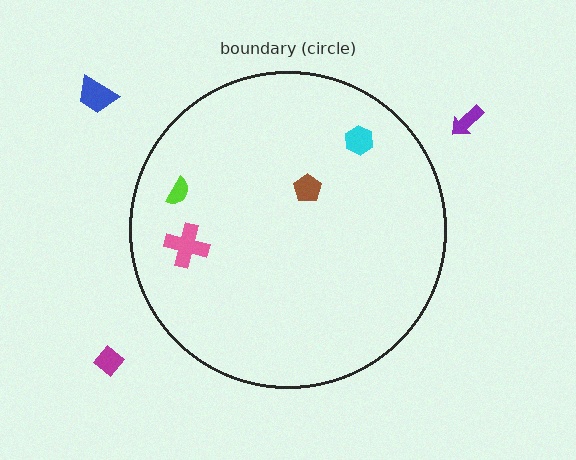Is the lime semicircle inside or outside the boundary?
Inside.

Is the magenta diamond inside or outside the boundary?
Outside.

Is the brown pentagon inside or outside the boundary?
Inside.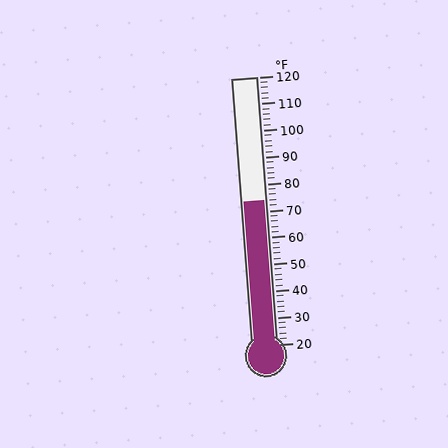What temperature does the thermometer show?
The thermometer shows approximately 74°F.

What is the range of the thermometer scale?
The thermometer scale ranges from 20°F to 120°F.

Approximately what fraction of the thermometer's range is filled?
The thermometer is filled to approximately 55% of its range.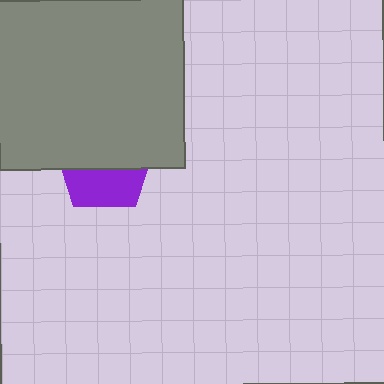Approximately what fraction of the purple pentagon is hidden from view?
Roughly 60% of the purple pentagon is hidden behind the gray square.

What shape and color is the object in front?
The object in front is a gray square.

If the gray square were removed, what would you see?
You would see the complete purple pentagon.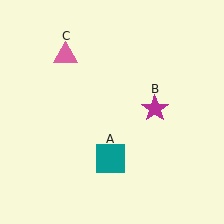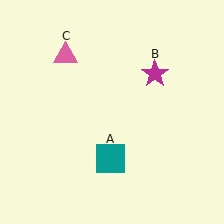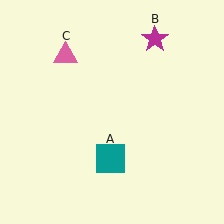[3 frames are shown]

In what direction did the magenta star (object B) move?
The magenta star (object B) moved up.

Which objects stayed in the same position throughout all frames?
Teal square (object A) and pink triangle (object C) remained stationary.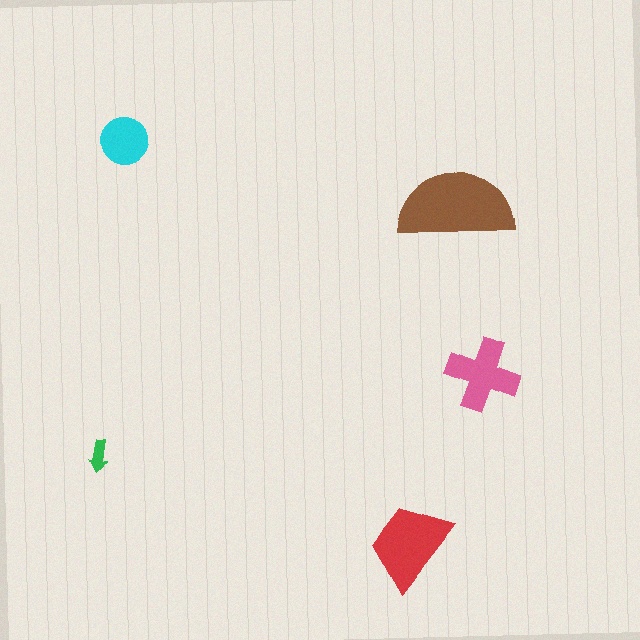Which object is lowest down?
The red trapezoid is bottommost.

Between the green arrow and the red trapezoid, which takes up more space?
The red trapezoid.